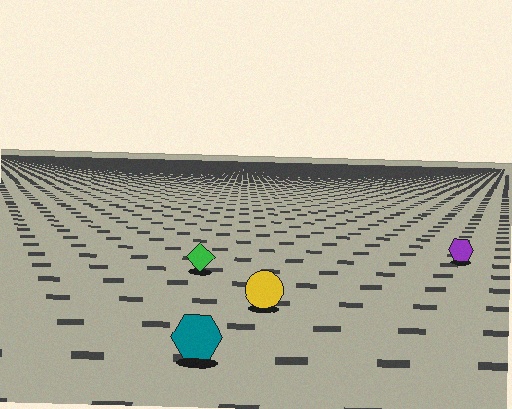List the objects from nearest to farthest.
From nearest to farthest: the teal hexagon, the yellow circle, the green diamond, the purple hexagon.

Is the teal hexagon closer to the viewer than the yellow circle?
Yes. The teal hexagon is closer — you can tell from the texture gradient: the ground texture is coarser near it.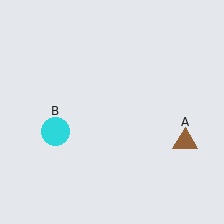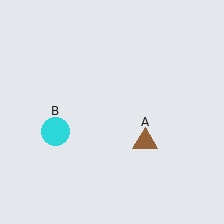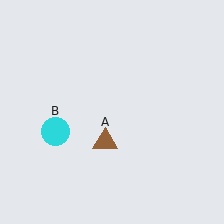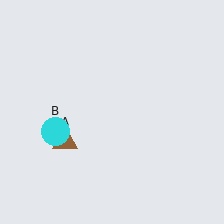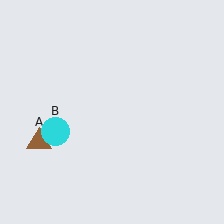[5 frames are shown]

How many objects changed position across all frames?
1 object changed position: brown triangle (object A).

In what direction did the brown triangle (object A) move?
The brown triangle (object A) moved left.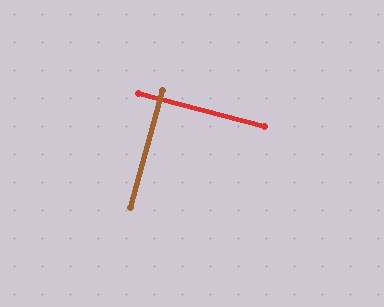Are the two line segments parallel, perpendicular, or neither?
Perpendicular — they meet at approximately 90°.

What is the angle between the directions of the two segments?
Approximately 90 degrees.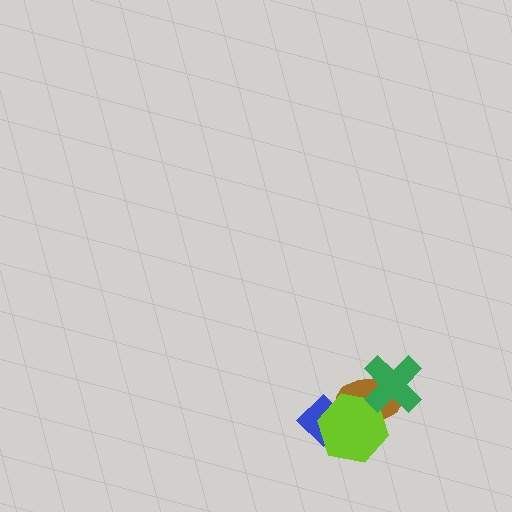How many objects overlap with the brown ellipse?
3 objects overlap with the brown ellipse.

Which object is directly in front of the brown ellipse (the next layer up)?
The lime hexagon is directly in front of the brown ellipse.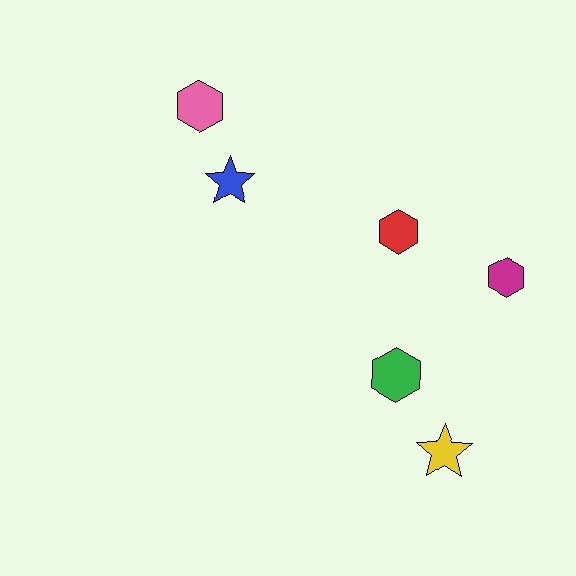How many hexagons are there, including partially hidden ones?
There are 4 hexagons.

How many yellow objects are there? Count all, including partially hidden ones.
There is 1 yellow object.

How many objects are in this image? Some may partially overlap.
There are 6 objects.